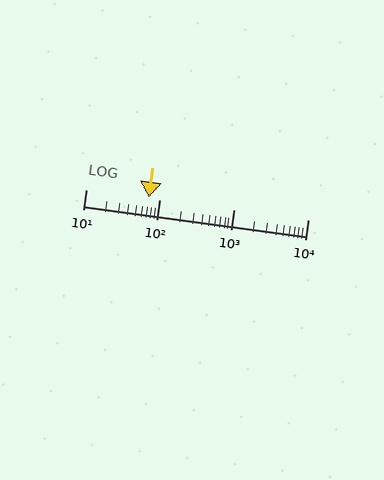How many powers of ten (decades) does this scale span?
The scale spans 3 decades, from 10 to 10000.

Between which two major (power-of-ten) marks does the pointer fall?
The pointer is between 10 and 100.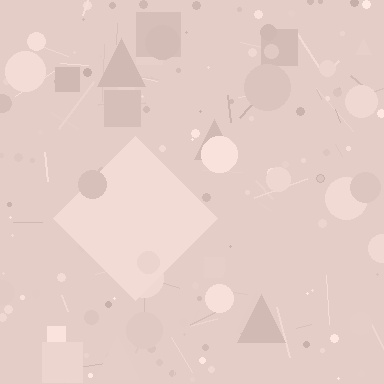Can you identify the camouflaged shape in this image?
The camouflaged shape is a diamond.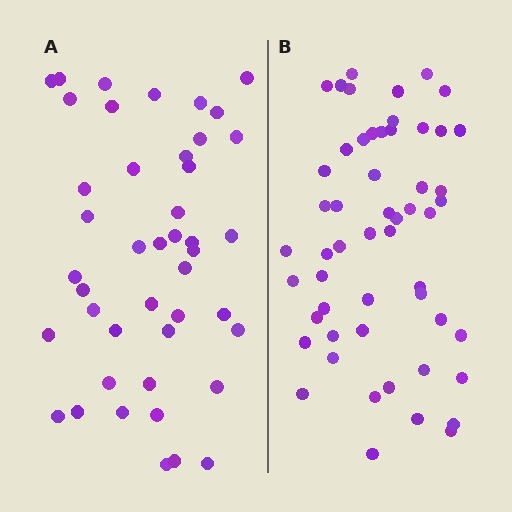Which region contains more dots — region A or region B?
Region B (the right region) has more dots.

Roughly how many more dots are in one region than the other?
Region B has roughly 10 or so more dots than region A.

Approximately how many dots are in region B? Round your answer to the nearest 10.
About 50 dots. (The exact count is 54, which rounds to 50.)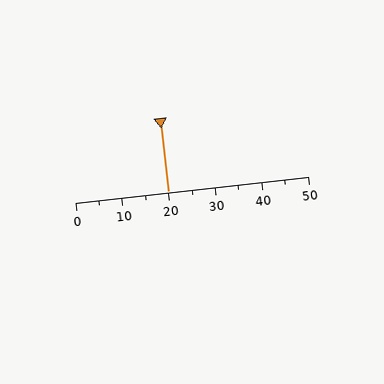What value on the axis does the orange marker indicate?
The marker indicates approximately 20.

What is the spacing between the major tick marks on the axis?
The major ticks are spaced 10 apart.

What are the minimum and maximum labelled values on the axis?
The axis runs from 0 to 50.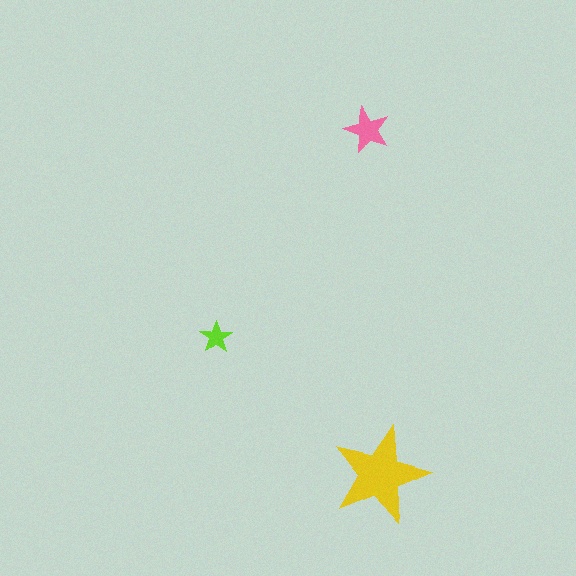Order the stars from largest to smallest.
the yellow one, the pink one, the lime one.